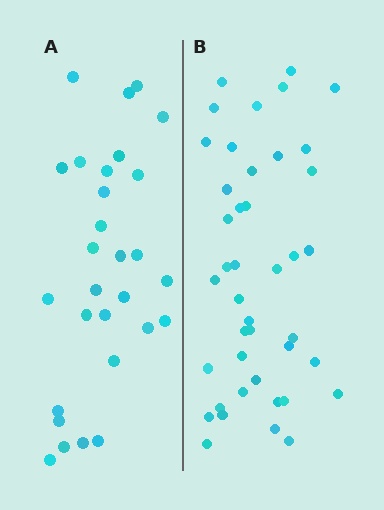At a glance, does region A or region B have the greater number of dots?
Region B (the right region) has more dots.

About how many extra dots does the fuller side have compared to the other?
Region B has approximately 15 more dots than region A.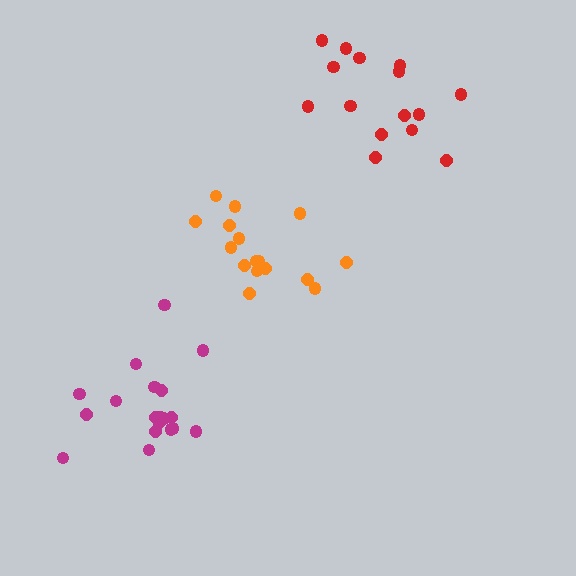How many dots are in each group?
Group 1: 20 dots, Group 2: 16 dots, Group 3: 15 dots (51 total).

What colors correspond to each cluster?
The clusters are colored: magenta, orange, red.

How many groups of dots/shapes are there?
There are 3 groups.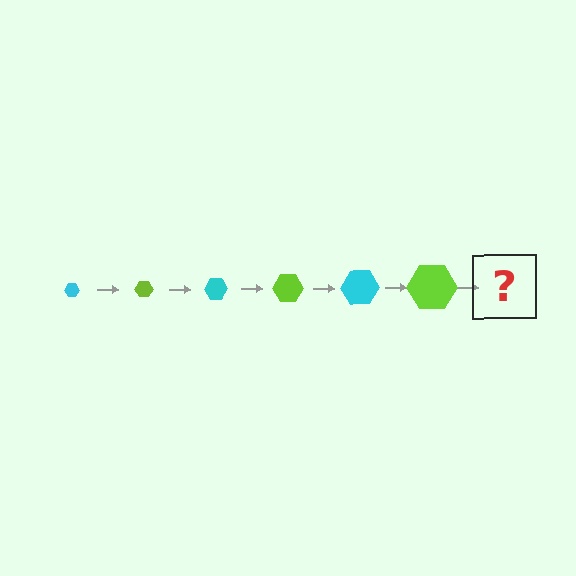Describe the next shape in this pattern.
It should be a cyan hexagon, larger than the previous one.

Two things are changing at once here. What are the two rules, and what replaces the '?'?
The two rules are that the hexagon grows larger each step and the color cycles through cyan and lime. The '?' should be a cyan hexagon, larger than the previous one.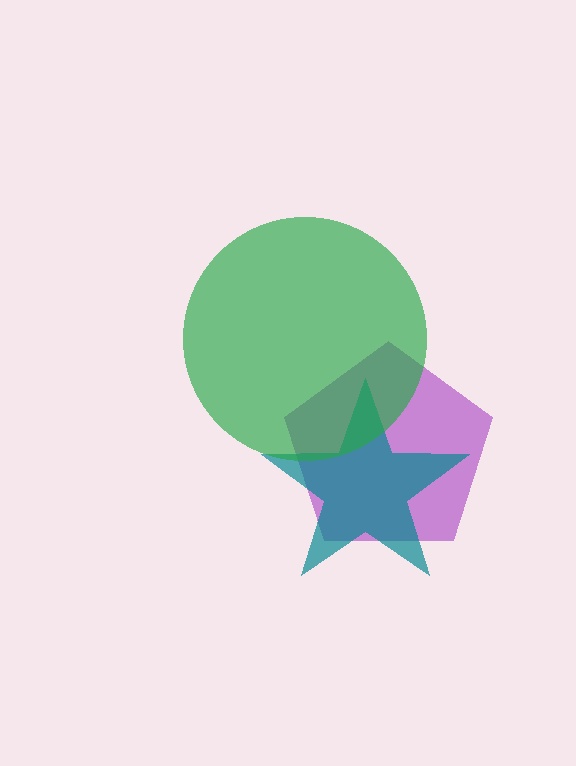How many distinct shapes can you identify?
There are 3 distinct shapes: a purple pentagon, a teal star, a green circle.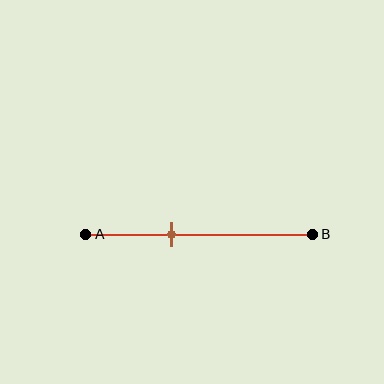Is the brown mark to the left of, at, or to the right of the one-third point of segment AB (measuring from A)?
The brown mark is to the right of the one-third point of segment AB.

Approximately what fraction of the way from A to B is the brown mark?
The brown mark is approximately 40% of the way from A to B.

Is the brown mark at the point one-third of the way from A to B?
No, the mark is at about 40% from A, not at the 33% one-third point.